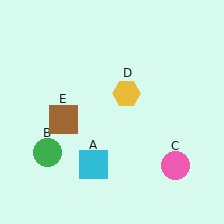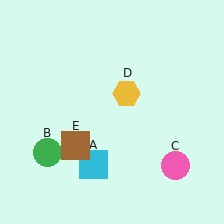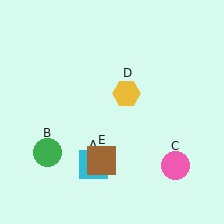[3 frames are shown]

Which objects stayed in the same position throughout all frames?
Cyan square (object A) and green circle (object B) and pink circle (object C) and yellow hexagon (object D) remained stationary.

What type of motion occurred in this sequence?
The brown square (object E) rotated counterclockwise around the center of the scene.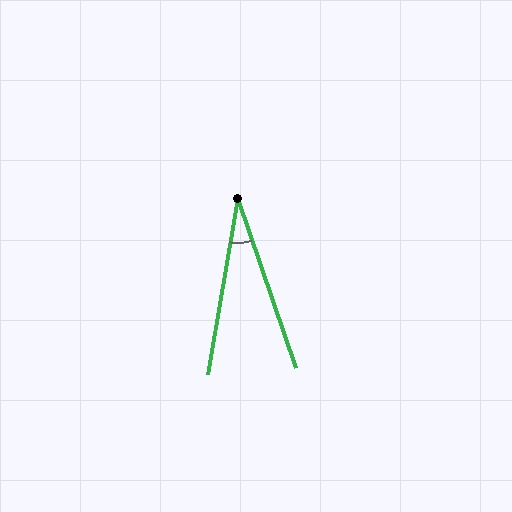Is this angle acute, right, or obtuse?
It is acute.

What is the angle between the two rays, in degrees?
Approximately 29 degrees.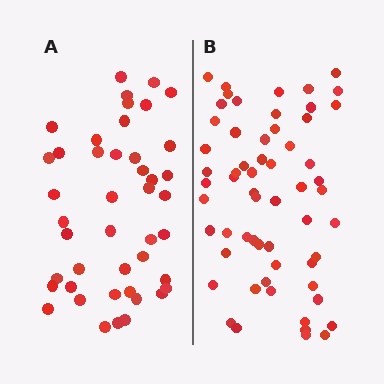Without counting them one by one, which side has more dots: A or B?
Region B (the right region) has more dots.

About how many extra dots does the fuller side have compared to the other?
Region B has approximately 15 more dots than region A.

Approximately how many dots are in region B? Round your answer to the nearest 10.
About 60 dots.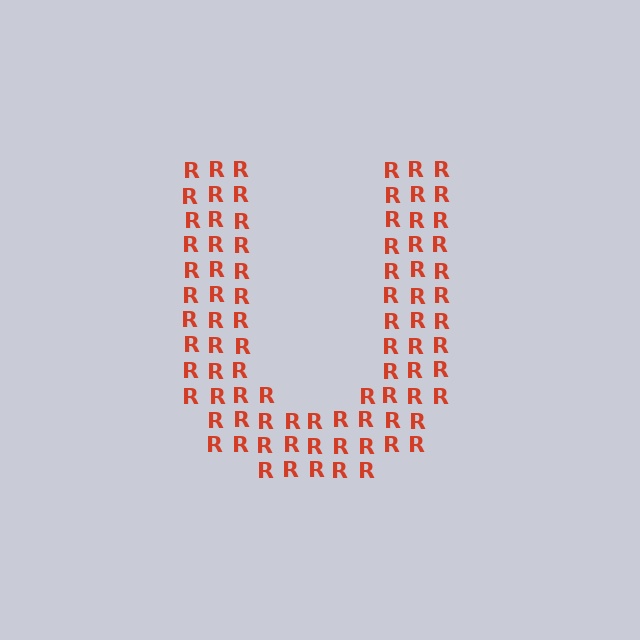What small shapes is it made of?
It is made of small letter R's.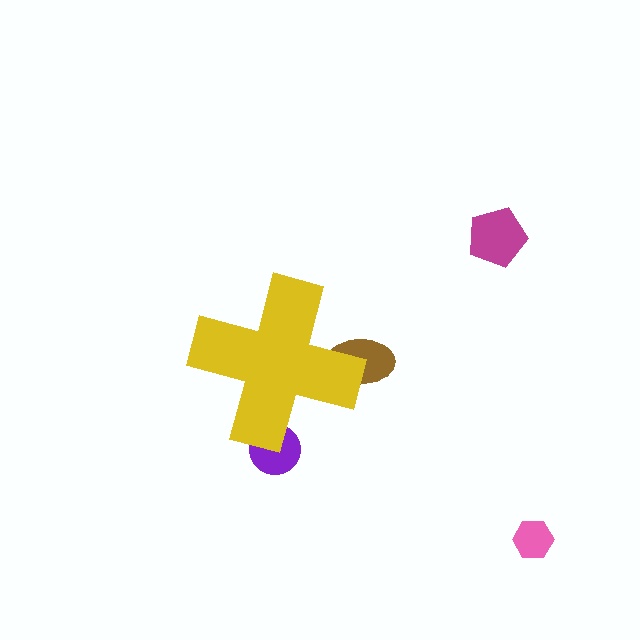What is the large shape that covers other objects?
A yellow cross.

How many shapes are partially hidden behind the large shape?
2 shapes are partially hidden.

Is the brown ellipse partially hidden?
Yes, the brown ellipse is partially hidden behind the yellow cross.